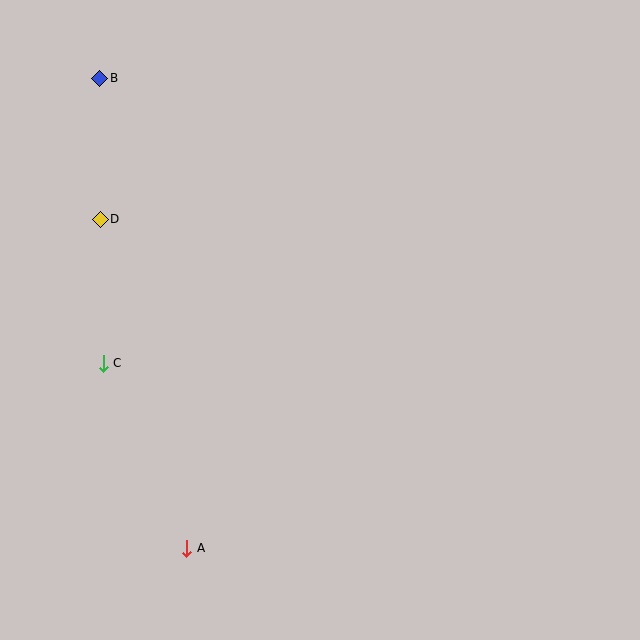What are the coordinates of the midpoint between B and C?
The midpoint between B and C is at (101, 221).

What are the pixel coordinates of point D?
Point D is at (100, 219).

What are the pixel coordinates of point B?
Point B is at (100, 78).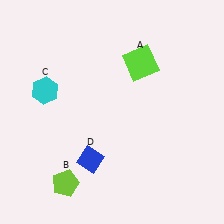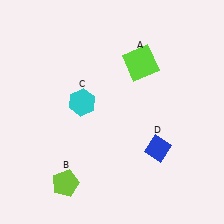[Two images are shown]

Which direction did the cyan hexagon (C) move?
The cyan hexagon (C) moved right.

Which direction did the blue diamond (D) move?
The blue diamond (D) moved right.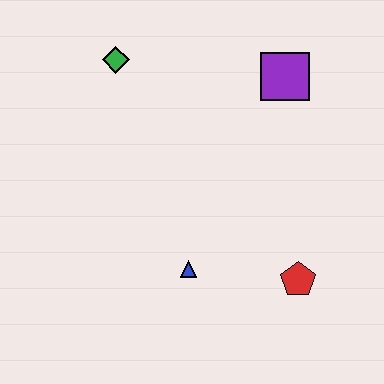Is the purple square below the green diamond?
Yes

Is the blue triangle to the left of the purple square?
Yes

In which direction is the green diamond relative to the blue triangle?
The green diamond is above the blue triangle.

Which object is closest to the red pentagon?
The blue triangle is closest to the red pentagon.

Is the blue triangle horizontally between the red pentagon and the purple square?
No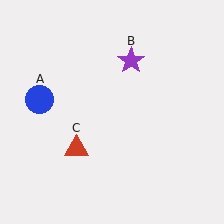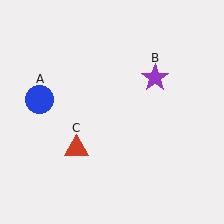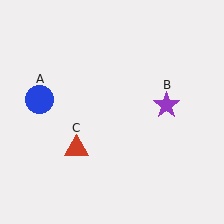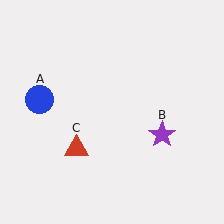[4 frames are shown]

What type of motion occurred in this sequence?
The purple star (object B) rotated clockwise around the center of the scene.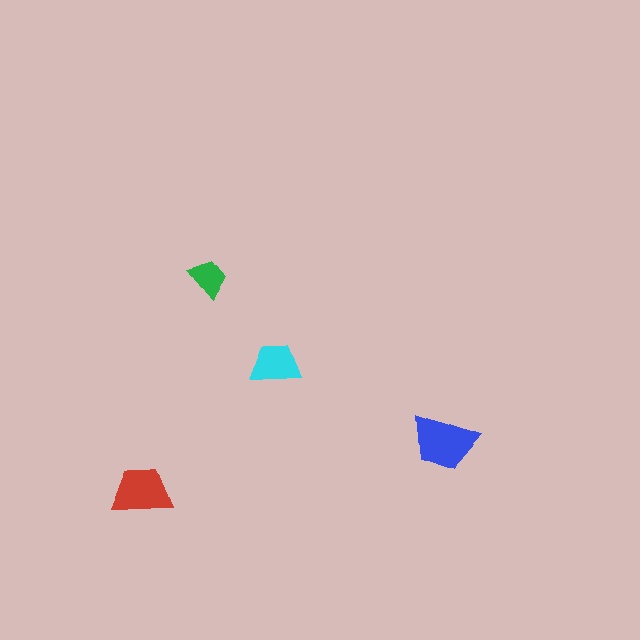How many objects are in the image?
There are 4 objects in the image.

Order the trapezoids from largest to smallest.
the blue one, the red one, the cyan one, the green one.